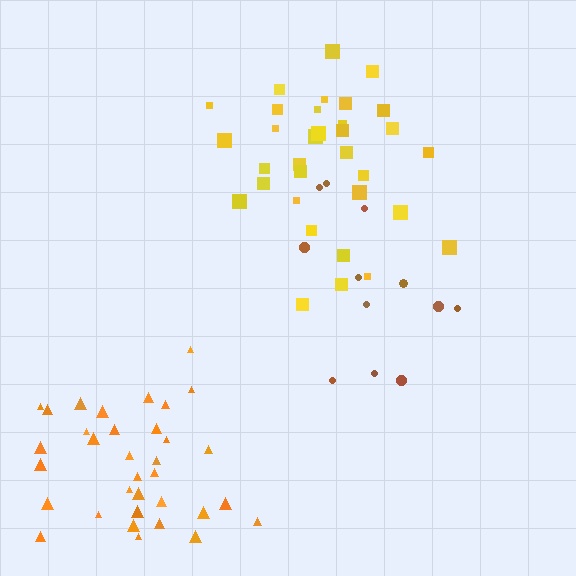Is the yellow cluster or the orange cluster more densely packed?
Yellow.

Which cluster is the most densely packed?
Yellow.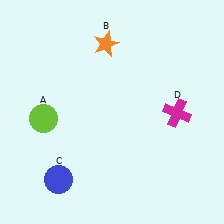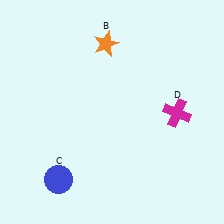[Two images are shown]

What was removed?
The lime circle (A) was removed in Image 2.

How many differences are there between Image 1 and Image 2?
There is 1 difference between the two images.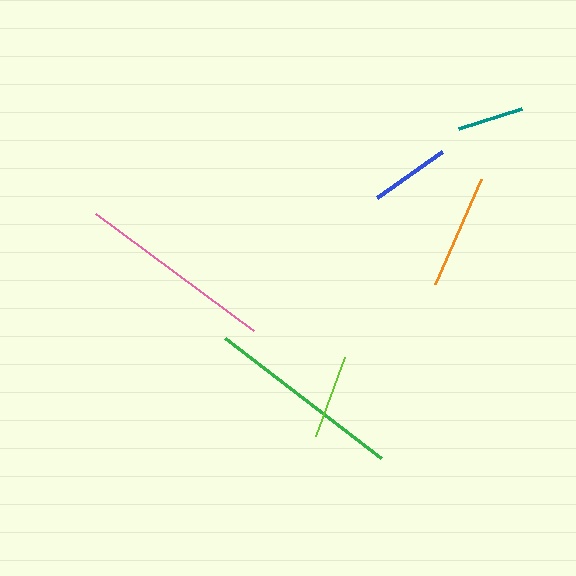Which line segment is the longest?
The green line is the longest at approximately 197 pixels.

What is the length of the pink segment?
The pink segment is approximately 197 pixels long.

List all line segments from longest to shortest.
From longest to shortest: green, pink, orange, lime, blue, teal.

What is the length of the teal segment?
The teal segment is approximately 66 pixels long.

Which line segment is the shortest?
The teal line is the shortest at approximately 66 pixels.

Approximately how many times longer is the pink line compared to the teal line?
The pink line is approximately 3.0 times the length of the teal line.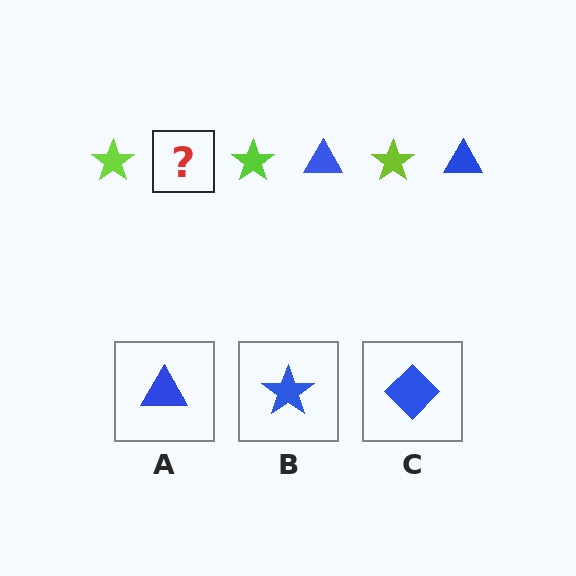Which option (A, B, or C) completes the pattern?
A.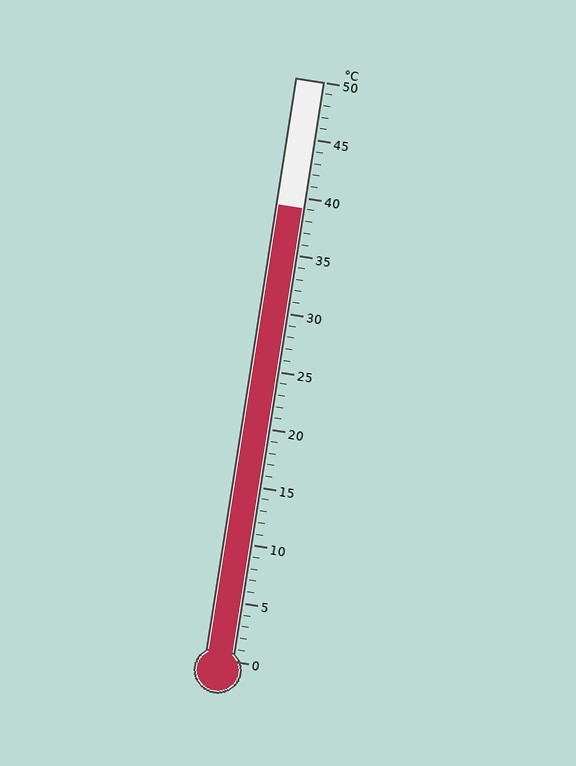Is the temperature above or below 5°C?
The temperature is above 5°C.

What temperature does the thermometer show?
The thermometer shows approximately 39°C.